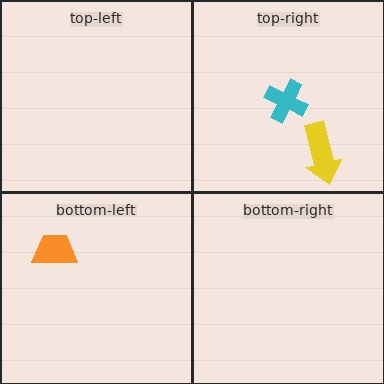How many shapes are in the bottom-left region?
1.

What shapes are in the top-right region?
The cyan cross, the yellow arrow.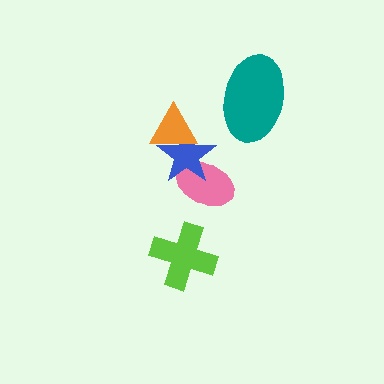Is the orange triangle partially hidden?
No, no other shape covers it.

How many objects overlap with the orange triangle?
1 object overlaps with the orange triangle.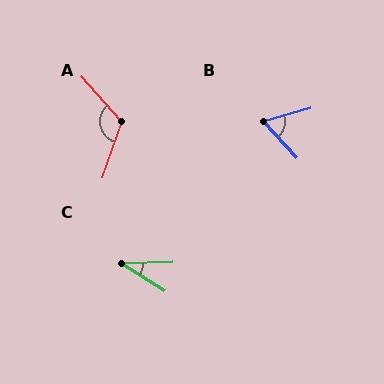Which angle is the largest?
A, at approximately 119 degrees.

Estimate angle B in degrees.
Approximately 63 degrees.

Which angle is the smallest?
C, at approximately 35 degrees.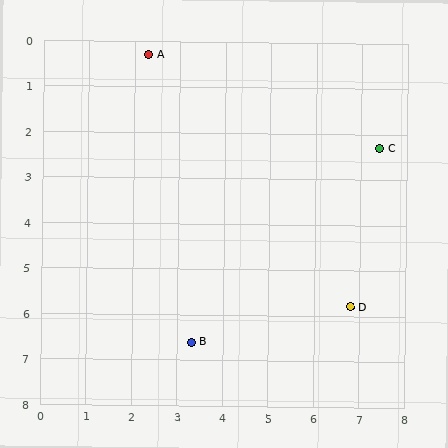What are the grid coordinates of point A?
Point A is at approximately (2.3, 0.3).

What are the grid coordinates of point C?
Point C is at approximately (7.4, 2.3).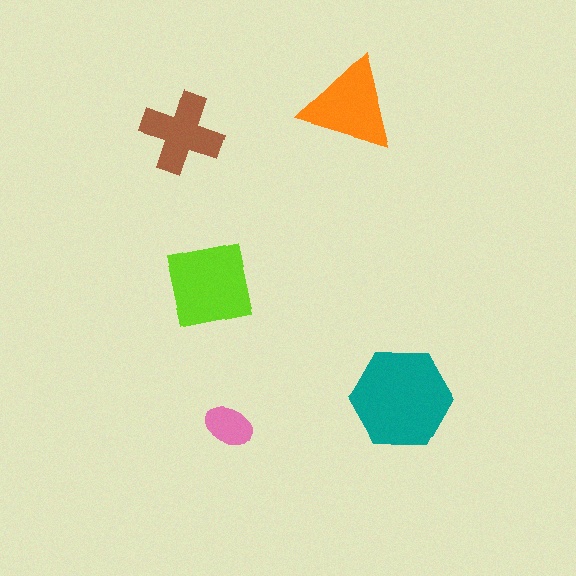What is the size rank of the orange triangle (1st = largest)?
3rd.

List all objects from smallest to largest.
The pink ellipse, the brown cross, the orange triangle, the lime square, the teal hexagon.